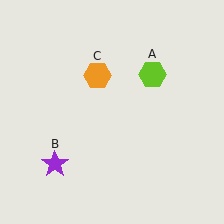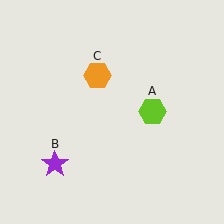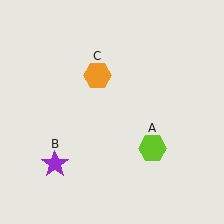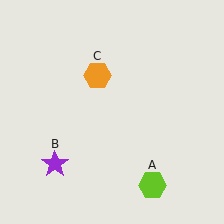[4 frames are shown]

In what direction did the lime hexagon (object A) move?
The lime hexagon (object A) moved down.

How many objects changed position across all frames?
1 object changed position: lime hexagon (object A).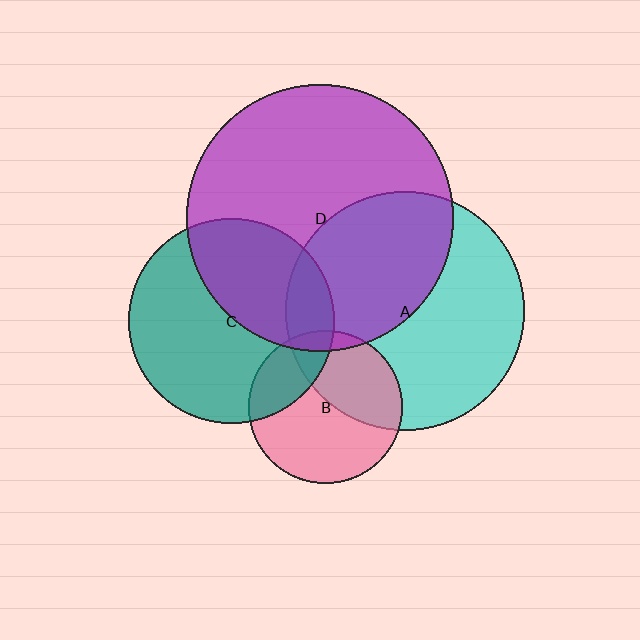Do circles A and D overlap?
Yes.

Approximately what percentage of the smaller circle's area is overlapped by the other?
Approximately 45%.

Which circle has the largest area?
Circle D (purple).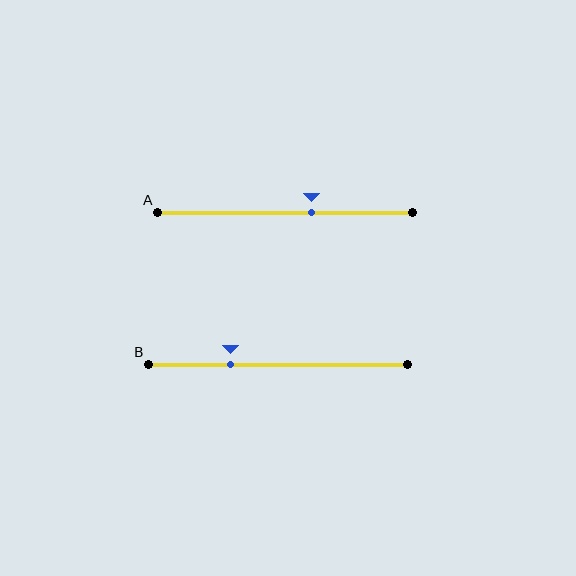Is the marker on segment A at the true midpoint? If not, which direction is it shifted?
No, the marker on segment A is shifted to the right by about 10% of the segment length.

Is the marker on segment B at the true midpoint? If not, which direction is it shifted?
No, the marker on segment B is shifted to the left by about 18% of the segment length.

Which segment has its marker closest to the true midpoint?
Segment A has its marker closest to the true midpoint.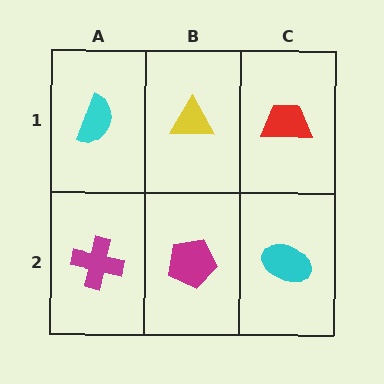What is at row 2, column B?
A magenta pentagon.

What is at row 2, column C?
A cyan ellipse.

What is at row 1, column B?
A yellow triangle.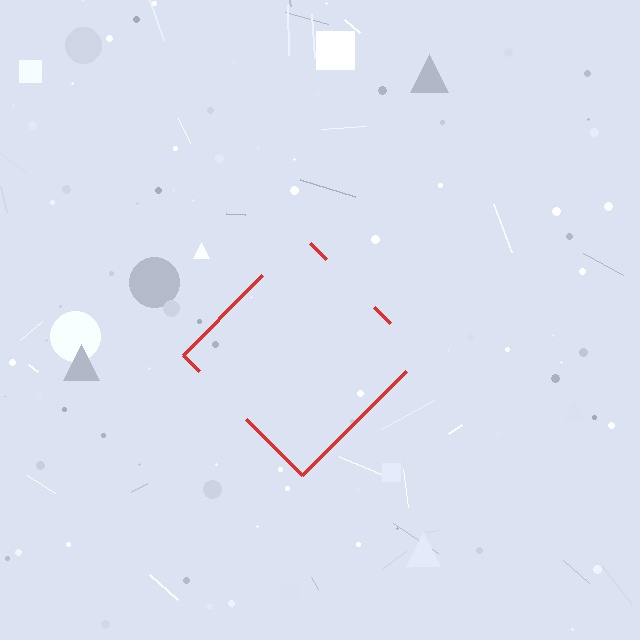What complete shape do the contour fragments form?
The contour fragments form a diamond.